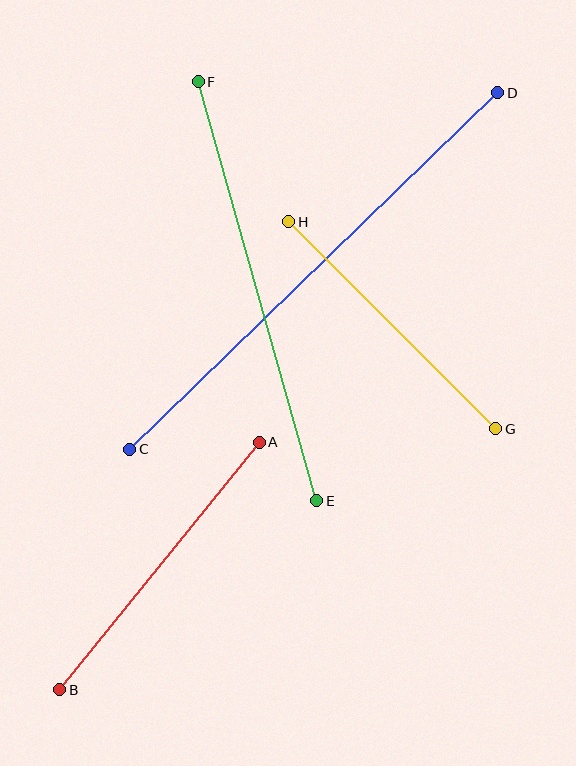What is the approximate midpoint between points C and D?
The midpoint is at approximately (314, 271) pixels.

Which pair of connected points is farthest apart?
Points C and D are farthest apart.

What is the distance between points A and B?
The distance is approximately 318 pixels.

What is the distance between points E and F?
The distance is approximately 435 pixels.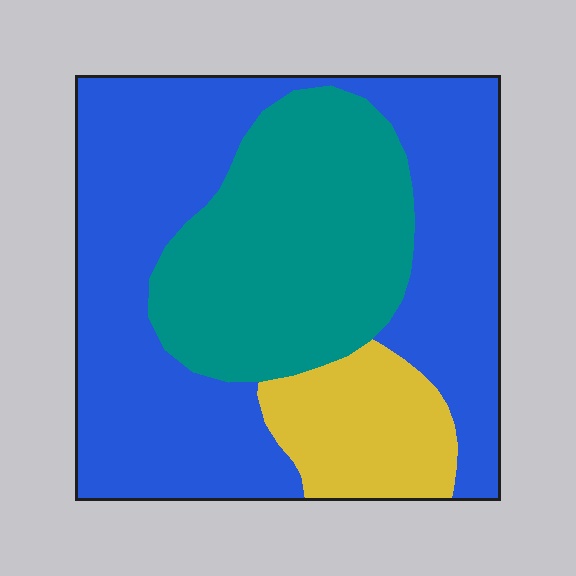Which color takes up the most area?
Blue, at roughly 55%.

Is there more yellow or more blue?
Blue.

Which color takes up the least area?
Yellow, at roughly 15%.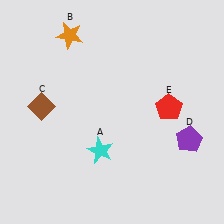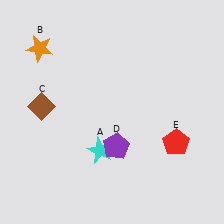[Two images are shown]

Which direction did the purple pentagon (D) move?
The purple pentagon (D) moved left.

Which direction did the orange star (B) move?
The orange star (B) moved left.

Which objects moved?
The objects that moved are: the orange star (B), the purple pentagon (D), the red pentagon (E).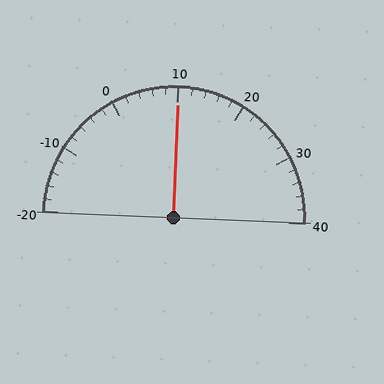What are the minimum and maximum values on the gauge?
The gauge ranges from -20 to 40.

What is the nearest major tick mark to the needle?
The nearest major tick mark is 10.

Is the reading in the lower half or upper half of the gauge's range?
The reading is in the upper half of the range (-20 to 40).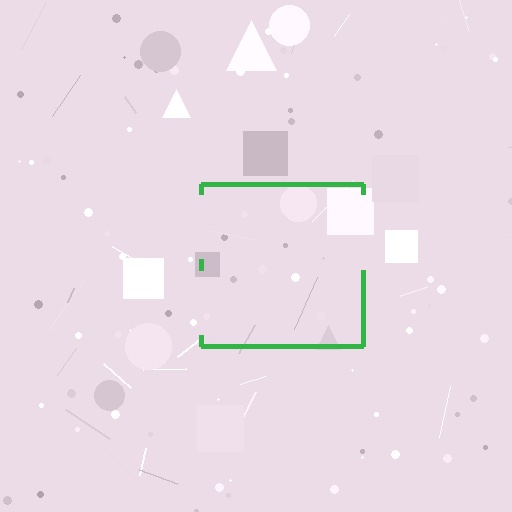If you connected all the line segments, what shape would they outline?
They would outline a square.